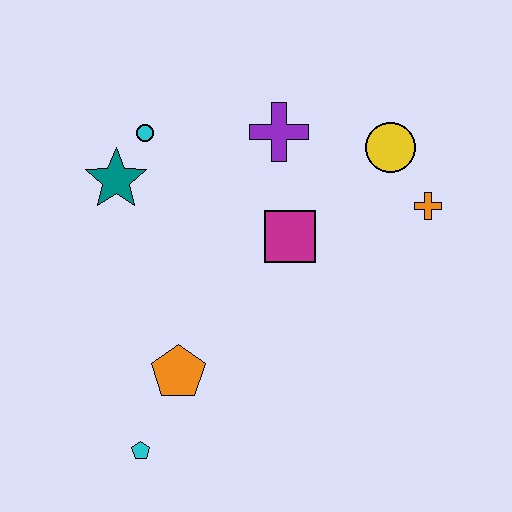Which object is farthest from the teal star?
The orange cross is farthest from the teal star.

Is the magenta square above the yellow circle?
No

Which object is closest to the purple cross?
The magenta square is closest to the purple cross.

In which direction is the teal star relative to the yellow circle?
The teal star is to the left of the yellow circle.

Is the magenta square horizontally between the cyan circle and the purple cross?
No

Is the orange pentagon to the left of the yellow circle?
Yes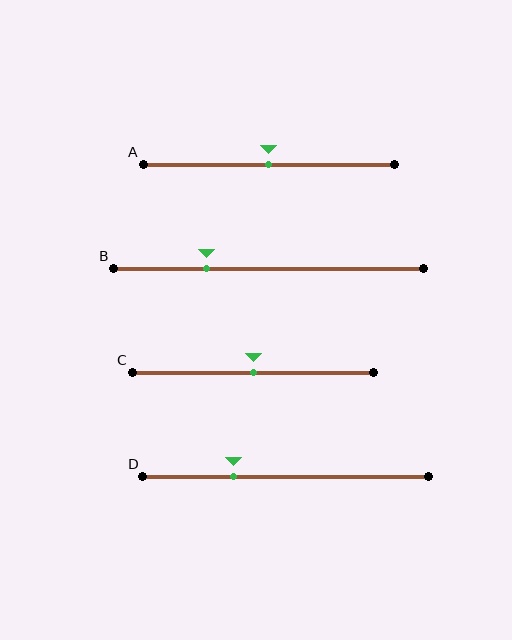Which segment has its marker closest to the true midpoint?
Segment A has its marker closest to the true midpoint.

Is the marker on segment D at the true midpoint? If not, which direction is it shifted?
No, the marker on segment D is shifted to the left by about 18% of the segment length.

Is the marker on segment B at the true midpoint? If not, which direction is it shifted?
No, the marker on segment B is shifted to the left by about 20% of the segment length.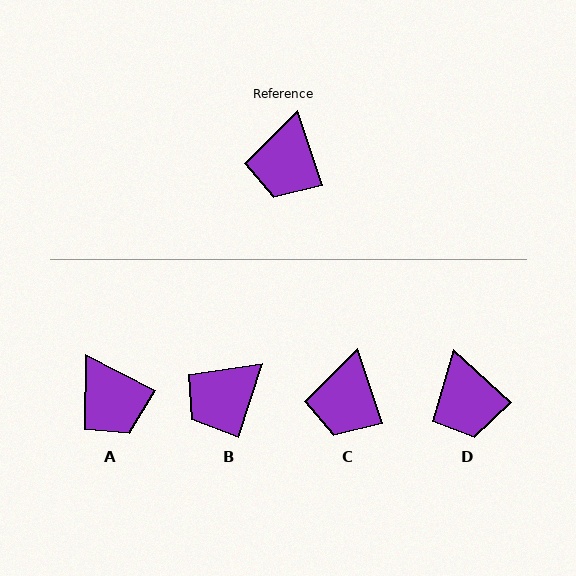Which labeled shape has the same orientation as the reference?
C.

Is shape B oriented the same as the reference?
No, it is off by about 36 degrees.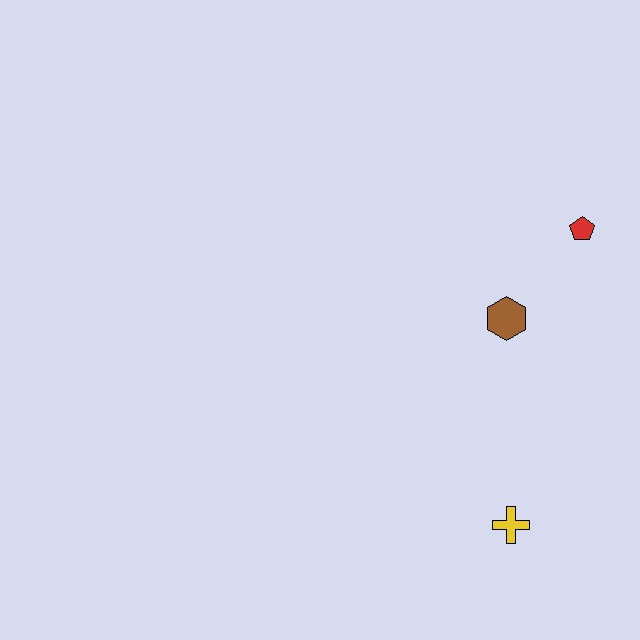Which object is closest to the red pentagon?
The brown hexagon is closest to the red pentagon.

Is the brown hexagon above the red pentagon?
No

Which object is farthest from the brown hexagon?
The yellow cross is farthest from the brown hexagon.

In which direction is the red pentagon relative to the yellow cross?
The red pentagon is above the yellow cross.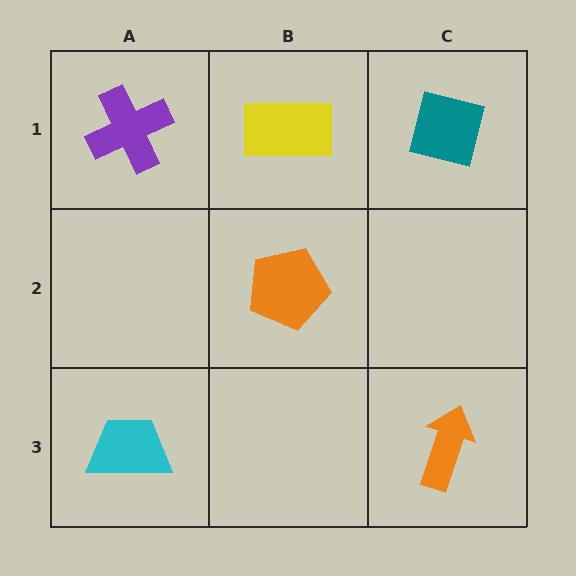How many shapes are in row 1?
3 shapes.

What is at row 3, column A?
A cyan trapezoid.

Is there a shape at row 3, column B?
No, that cell is empty.